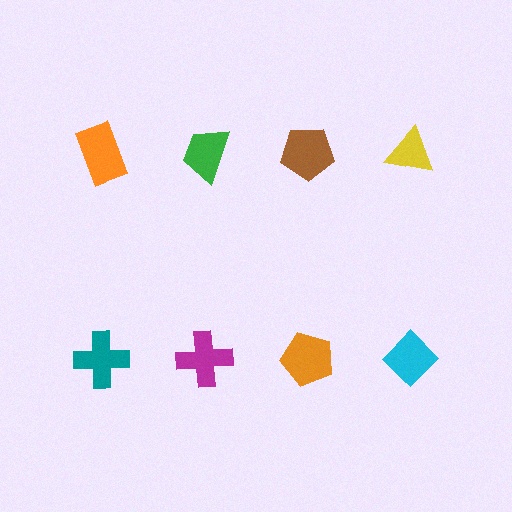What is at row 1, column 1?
An orange rectangle.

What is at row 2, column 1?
A teal cross.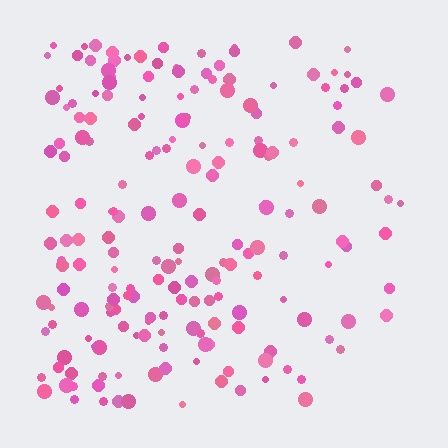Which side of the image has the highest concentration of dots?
The left.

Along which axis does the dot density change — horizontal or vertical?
Horizontal.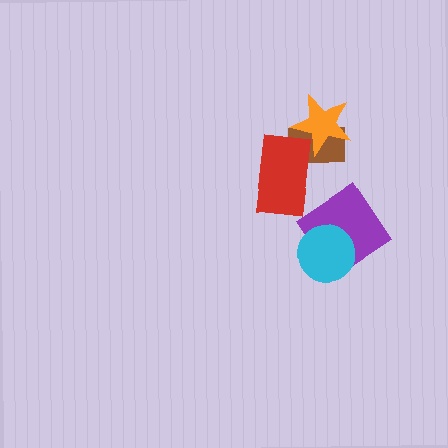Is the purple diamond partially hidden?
Yes, it is partially covered by another shape.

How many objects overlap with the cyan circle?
1 object overlaps with the cyan circle.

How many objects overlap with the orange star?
2 objects overlap with the orange star.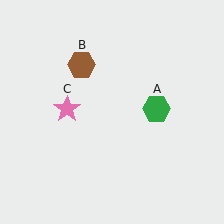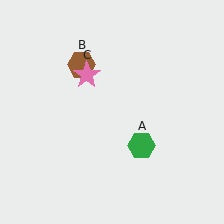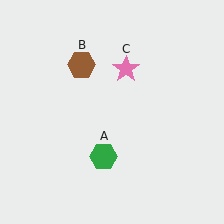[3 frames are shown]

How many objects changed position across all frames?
2 objects changed position: green hexagon (object A), pink star (object C).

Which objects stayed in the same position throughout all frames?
Brown hexagon (object B) remained stationary.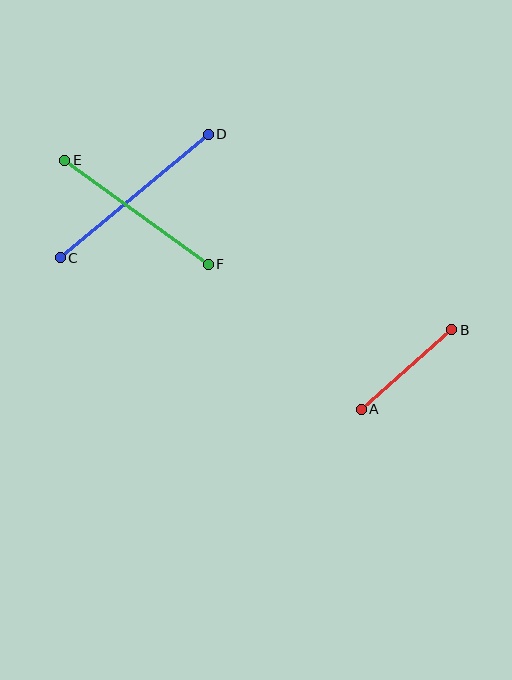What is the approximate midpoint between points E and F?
The midpoint is at approximately (136, 212) pixels.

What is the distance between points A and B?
The distance is approximately 121 pixels.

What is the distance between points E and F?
The distance is approximately 177 pixels.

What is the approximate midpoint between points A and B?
The midpoint is at approximately (406, 369) pixels.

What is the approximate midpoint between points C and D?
The midpoint is at approximately (134, 196) pixels.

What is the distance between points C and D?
The distance is approximately 193 pixels.